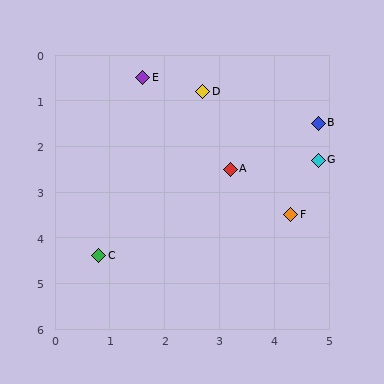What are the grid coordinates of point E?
Point E is at approximately (1.6, 0.5).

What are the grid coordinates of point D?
Point D is at approximately (2.7, 0.8).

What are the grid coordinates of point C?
Point C is at approximately (0.8, 4.4).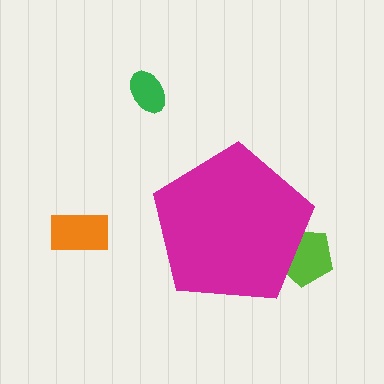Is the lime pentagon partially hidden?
Yes, the lime pentagon is partially hidden behind the magenta pentagon.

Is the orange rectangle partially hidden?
No, the orange rectangle is fully visible.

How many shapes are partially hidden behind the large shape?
1 shape is partially hidden.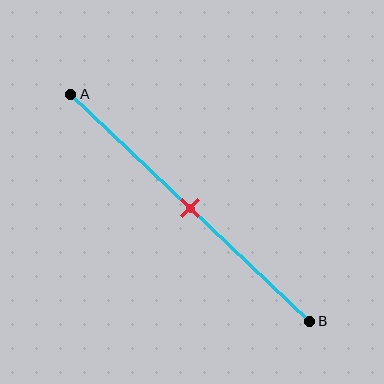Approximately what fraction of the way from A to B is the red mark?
The red mark is approximately 50% of the way from A to B.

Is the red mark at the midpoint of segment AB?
Yes, the mark is approximately at the midpoint.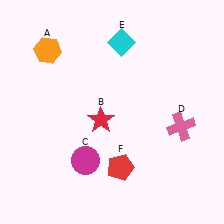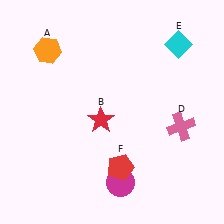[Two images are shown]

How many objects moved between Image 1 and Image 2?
2 objects moved between the two images.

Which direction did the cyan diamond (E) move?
The cyan diamond (E) moved right.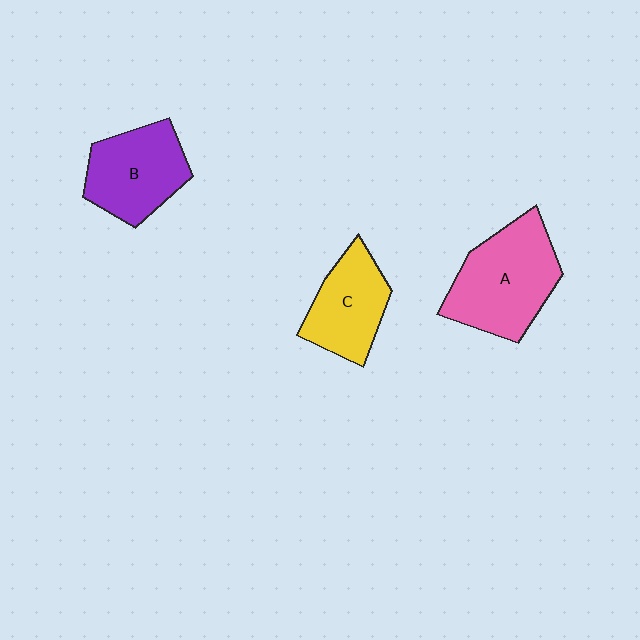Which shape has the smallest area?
Shape C (yellow).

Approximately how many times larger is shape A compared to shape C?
Approximately 1.4 times.